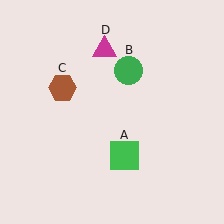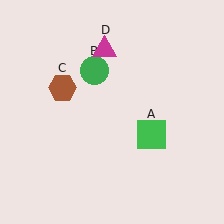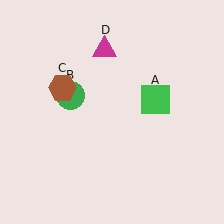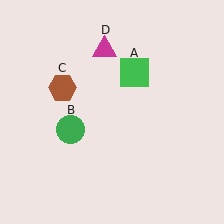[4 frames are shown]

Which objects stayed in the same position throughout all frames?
Brown hexagon (object C) and magenta triangle (object D) remained stationary.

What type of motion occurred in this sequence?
The green square (object A), green circle (object B) rotated counterclockwise around the center of the scene.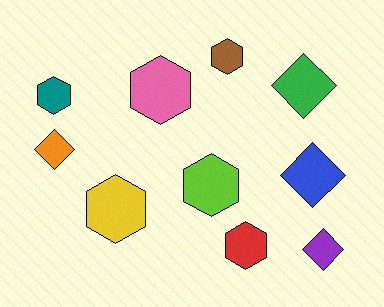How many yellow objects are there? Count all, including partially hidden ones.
There is 1 yellow object.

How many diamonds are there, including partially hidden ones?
There are 4 diamonds.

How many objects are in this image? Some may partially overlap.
There are 10 objects.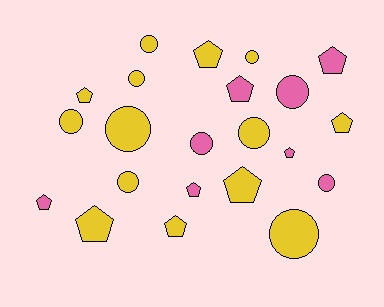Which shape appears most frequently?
Pentagon, with 11 objects.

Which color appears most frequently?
Yellow, with 14 objects.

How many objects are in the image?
There are 22 objects.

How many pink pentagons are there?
There are 5 pink pentagons.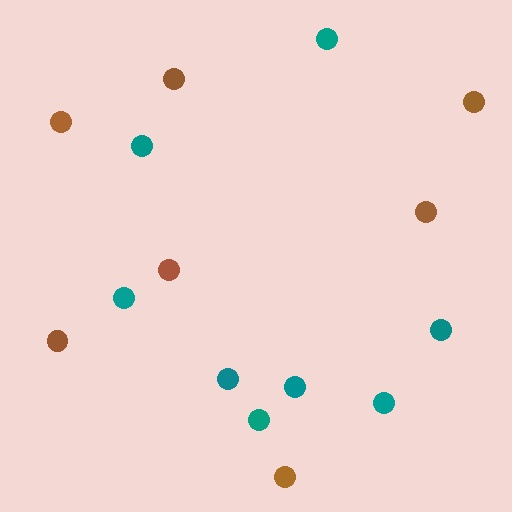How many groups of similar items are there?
There are 2 groups: one group of brown circles (7) and one group of teal circles (8).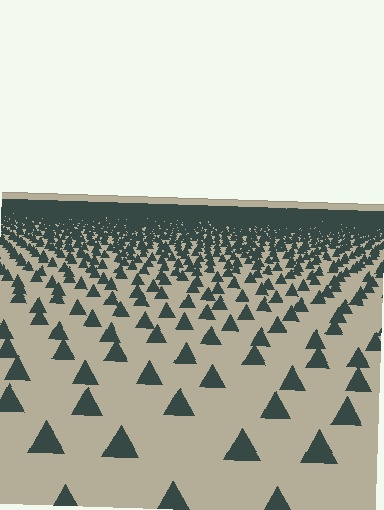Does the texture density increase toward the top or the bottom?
Density increases toward the top.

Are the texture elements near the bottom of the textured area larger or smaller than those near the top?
Larger. Near the bottom, elements are closer to the viewer and appear at a bigger on-screen size.